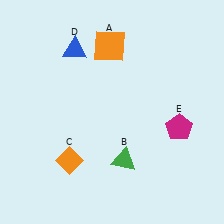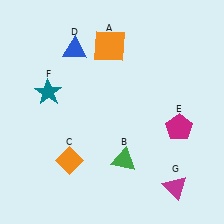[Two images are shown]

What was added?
A teal star (F), a magenta triangle (G) were added in Image 2.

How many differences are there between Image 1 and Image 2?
There are 2 differences between the two images.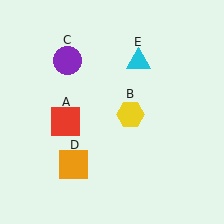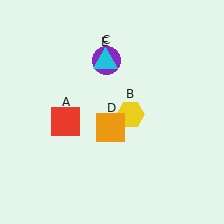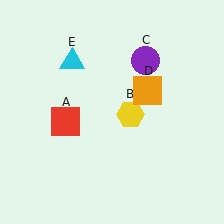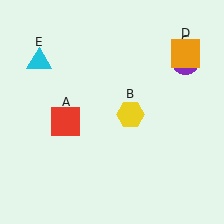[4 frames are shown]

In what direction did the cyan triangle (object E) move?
The cyan triangle (object E) moved left.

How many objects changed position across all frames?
3 objects changed position: purple circle (object C), orange square (object D), cyan triangle (object E).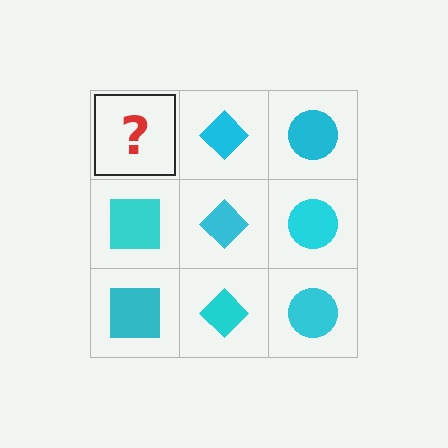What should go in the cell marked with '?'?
The missing cell should contain a cyan square.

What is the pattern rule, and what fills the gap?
The rule is that each column has a consistent shape. The gap should be filled with a cyan square.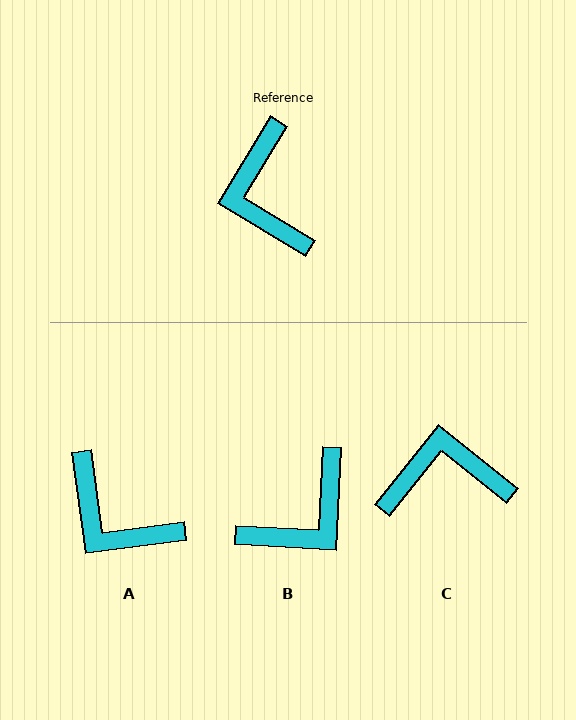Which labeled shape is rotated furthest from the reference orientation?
B, about 118 degrees away.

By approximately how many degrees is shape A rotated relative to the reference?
Approximately 39 degrees counter-clockwise.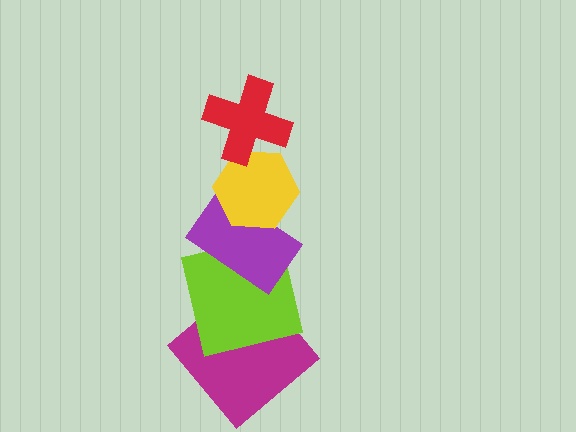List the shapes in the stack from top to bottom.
From top to bottom: the red cross, the yellow hexagon, the purple rectangle, the lime square, the magenta diamond.